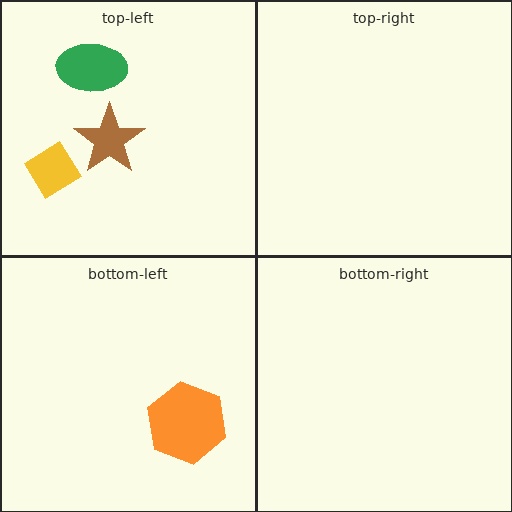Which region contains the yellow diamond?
The top-left region.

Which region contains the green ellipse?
The top-left region.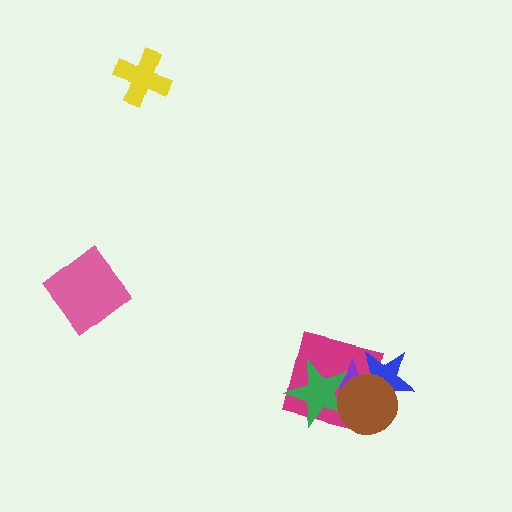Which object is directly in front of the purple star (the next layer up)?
The green star is directly in front of the purple star.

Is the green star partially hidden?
Yes, it is partially covered by another shape.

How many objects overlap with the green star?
3 objects overlap with the green star.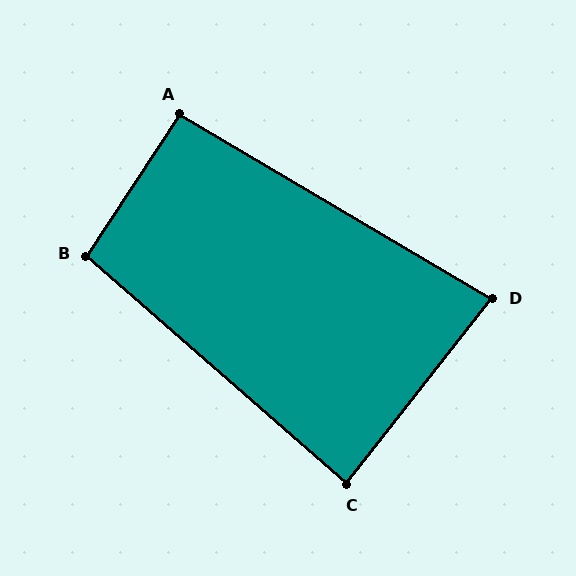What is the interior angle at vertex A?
Approximately 93 degrees (approximately right).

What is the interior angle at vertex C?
Approximately 87 degrees (approximately right).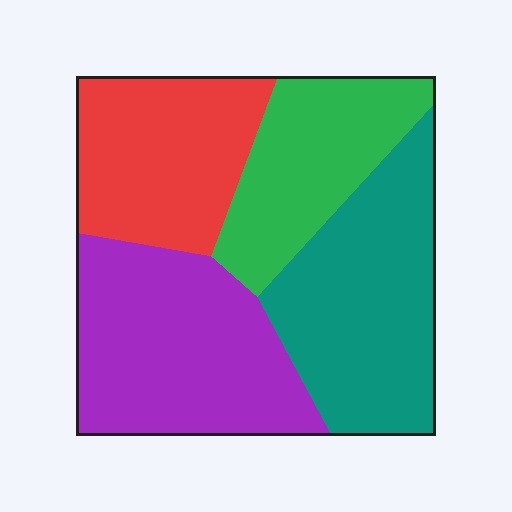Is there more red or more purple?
Purple.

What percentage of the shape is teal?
Teal takes up between a sixth and a third of the shape.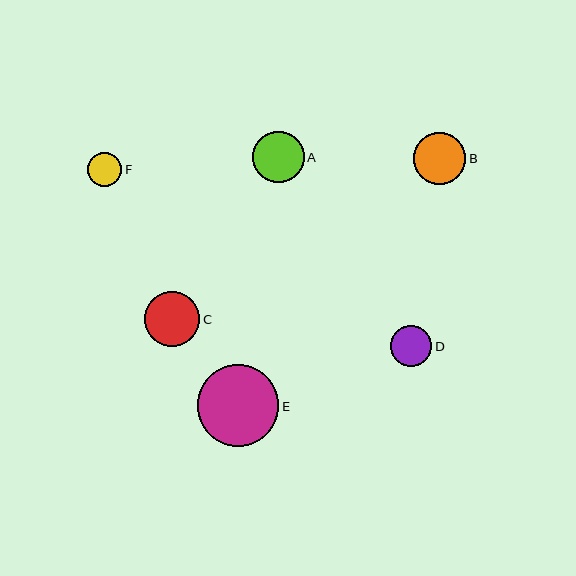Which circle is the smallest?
Circle F is the smallest with a size of approximately 34 pixels.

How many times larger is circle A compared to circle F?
Circle A is approximately 1.5 times the size of circle F.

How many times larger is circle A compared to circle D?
Circle A is approximately 1.2 times the size of circle D.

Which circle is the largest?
Circle E is the largest with a size of approximately 82 pixels.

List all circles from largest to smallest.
From largest to smallest: E, C, B, A, D, F.